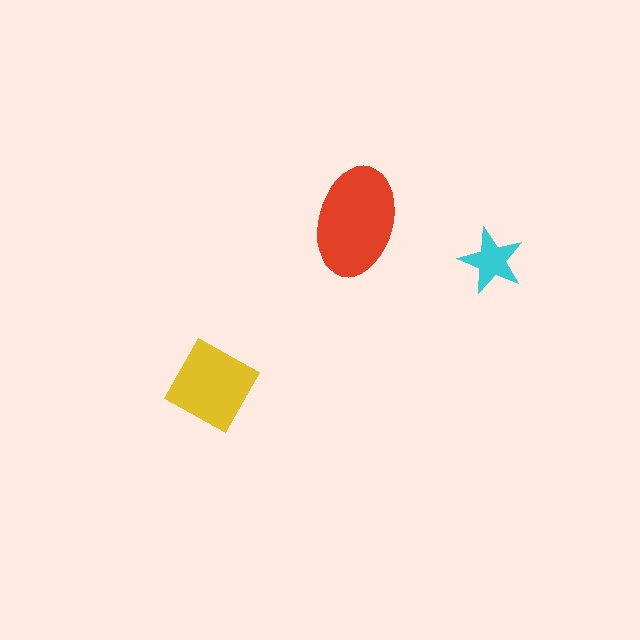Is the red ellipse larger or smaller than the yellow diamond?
Larger.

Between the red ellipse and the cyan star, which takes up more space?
The red ellipse.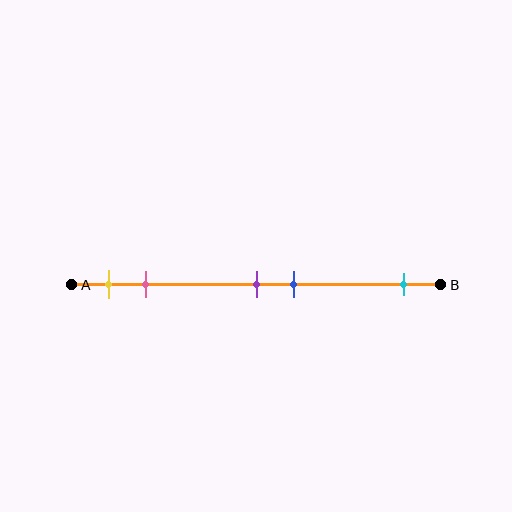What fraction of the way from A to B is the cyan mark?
The cyan mark is approximately 90% (0.9) of the way from A to B.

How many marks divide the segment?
There are 5 marks dividing the segment.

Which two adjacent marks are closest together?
The purple and blue marks are the closest adjacent pair.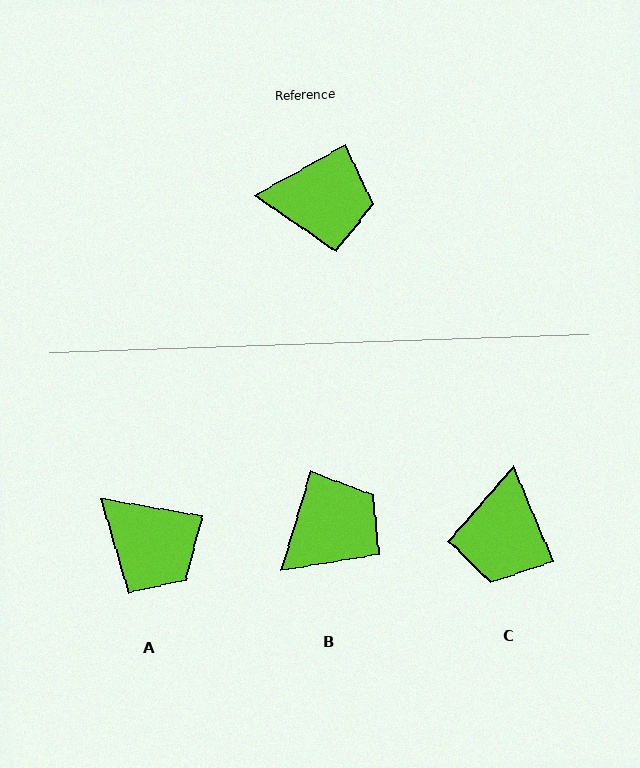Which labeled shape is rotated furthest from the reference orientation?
C, about 96 degrees away.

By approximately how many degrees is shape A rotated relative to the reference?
Approximately 39 degrees clockwise.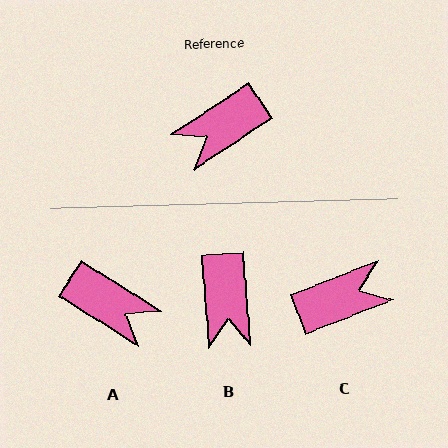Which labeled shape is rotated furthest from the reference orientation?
C, about 168 degrees away.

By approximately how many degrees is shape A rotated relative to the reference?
Approximately 113 degrees counter-clockwise.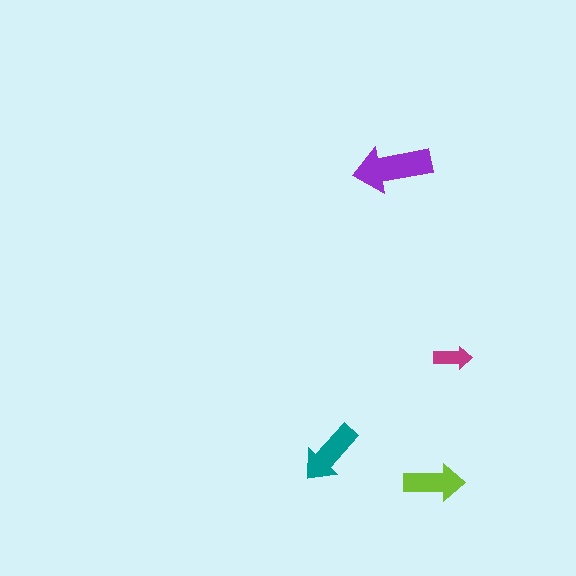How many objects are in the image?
There are 4 objects in the image.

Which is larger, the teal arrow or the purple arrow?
The purple one.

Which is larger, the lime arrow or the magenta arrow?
The lime one.